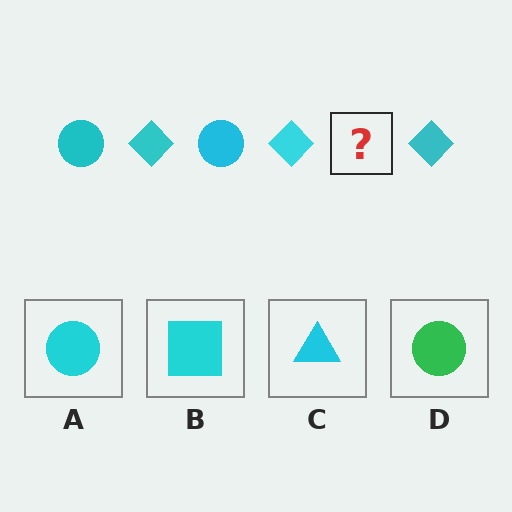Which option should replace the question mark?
Option A.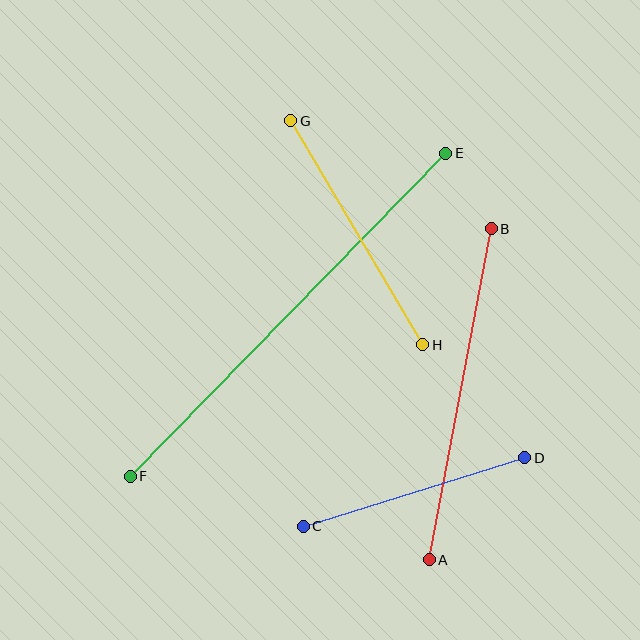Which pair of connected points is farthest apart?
Points E and F are farthest apart.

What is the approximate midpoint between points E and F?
The midpoint is at approximately (288, 315) pixels.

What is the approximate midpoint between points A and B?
The midpoint is at approximately (460, 394) pixels.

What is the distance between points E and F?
The distance is approximately 451 pixels.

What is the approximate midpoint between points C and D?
The midpoint is at approximately (414, 492) pixels.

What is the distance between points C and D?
The distance is approximately 232 pixels.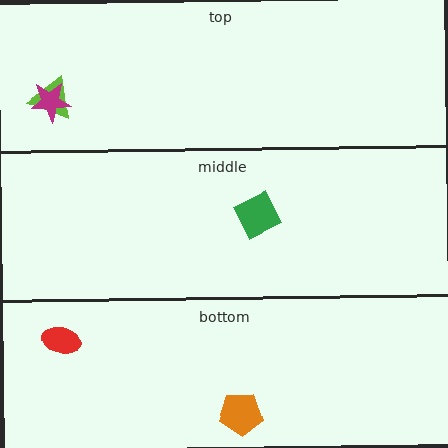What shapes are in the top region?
The lime triangle, the magenta star.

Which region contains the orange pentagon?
The bottom region.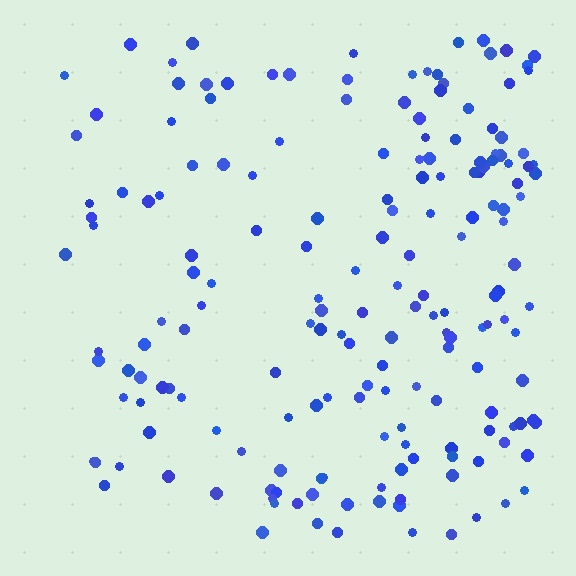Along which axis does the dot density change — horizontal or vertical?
Horizontal.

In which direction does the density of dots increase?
From left to right, with the right side densest.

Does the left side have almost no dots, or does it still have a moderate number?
Still a moderate number, just noticeably fewer than the right.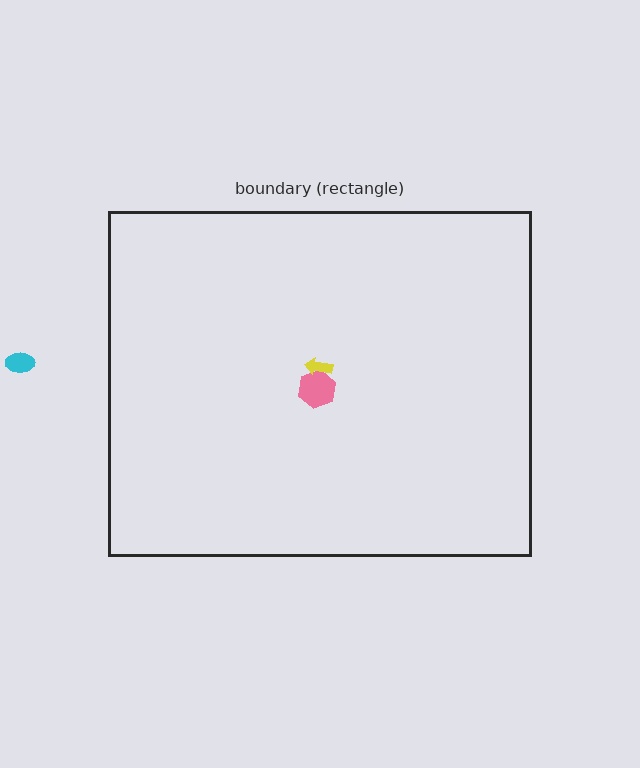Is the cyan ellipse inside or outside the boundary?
Outside.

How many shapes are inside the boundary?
2 inside, 1 outside.